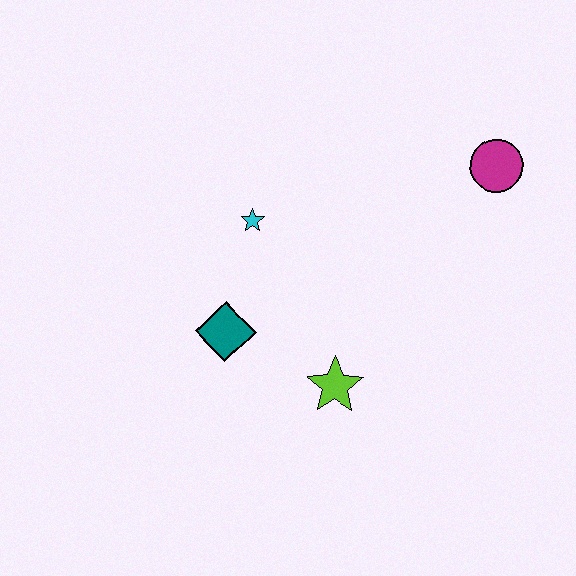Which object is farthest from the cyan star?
The magenta circle is farthest from the cyan star.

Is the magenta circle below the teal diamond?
No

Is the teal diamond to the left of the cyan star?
Yes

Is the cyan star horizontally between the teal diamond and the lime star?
Yes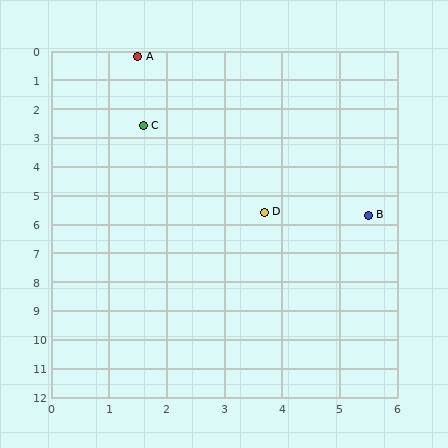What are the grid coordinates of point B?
Point B is at approximately (5.5, 5.7).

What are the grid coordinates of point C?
Point C is at approximately (1.6, 2.6).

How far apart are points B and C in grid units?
Points B and C are about 5.0 grid units apart.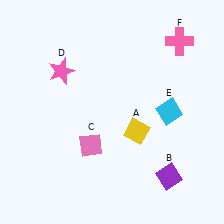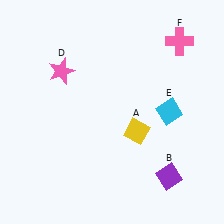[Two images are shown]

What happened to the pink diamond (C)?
The pink diamond (C) was removed in Image 2. It was in the bottom-left area of Image 1.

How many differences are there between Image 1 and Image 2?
There is 1 difference between the two images.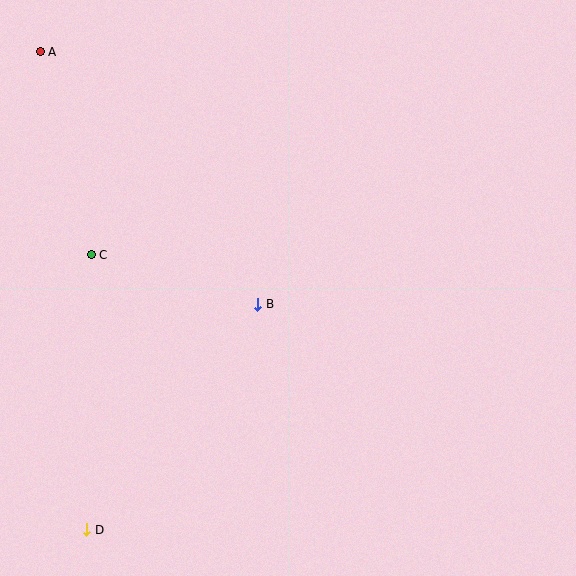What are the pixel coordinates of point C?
Point C is at (91, 255).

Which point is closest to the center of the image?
Point B at (258, 304) is closest to the center.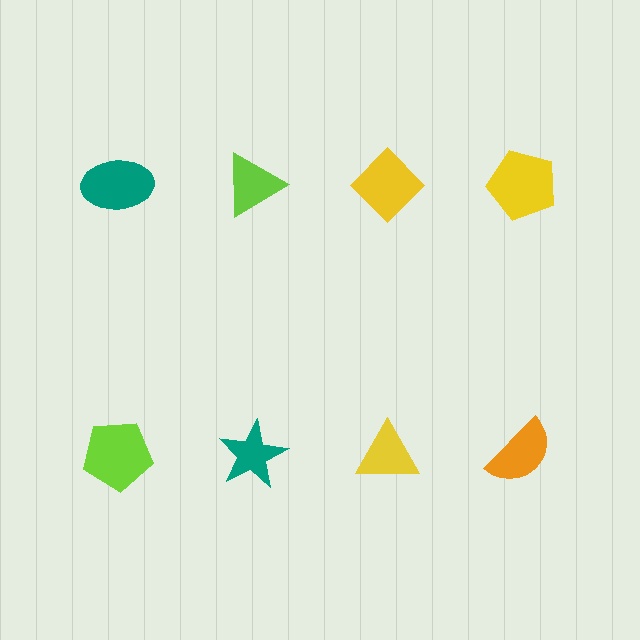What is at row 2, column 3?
A yellow triangle.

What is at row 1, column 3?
A yellow diamond.